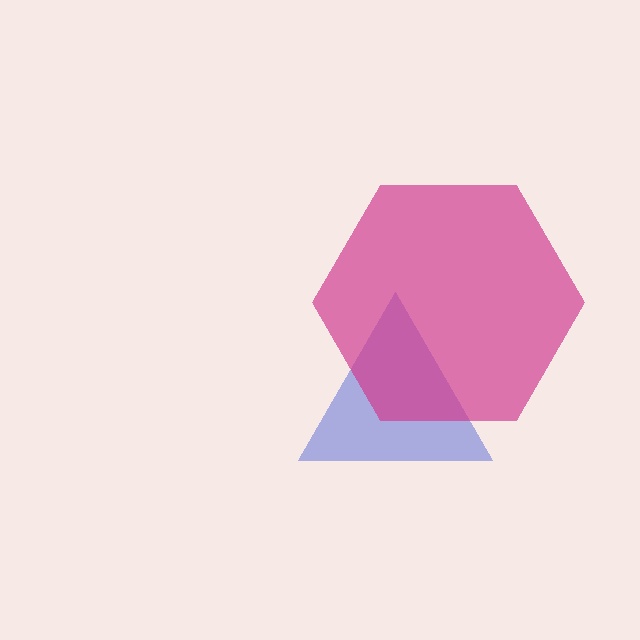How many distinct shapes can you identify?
There are 2 distinct shapes: a blue triangle, a magenta hexagon.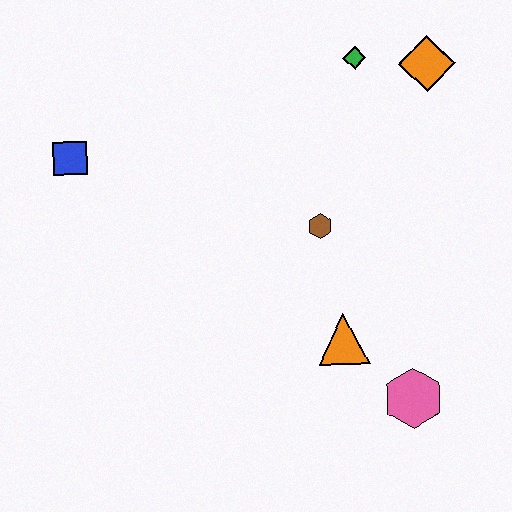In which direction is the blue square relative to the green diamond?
The blue square is to the left of the green diamond.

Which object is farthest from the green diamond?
The pink hexagon is farthest from the green diamond.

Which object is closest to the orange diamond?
The green diamond is closest to the orange diamond.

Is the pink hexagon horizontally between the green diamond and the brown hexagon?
No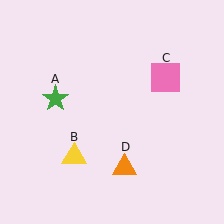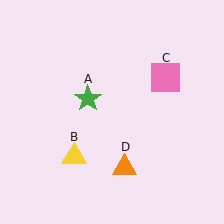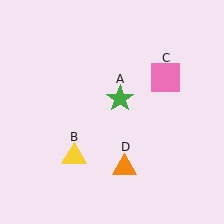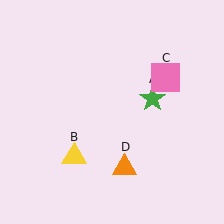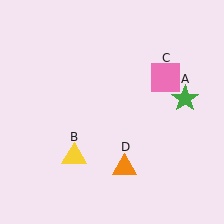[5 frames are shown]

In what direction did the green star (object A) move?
The green star (object A) moved right.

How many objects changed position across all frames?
1 object changed position: green star (object A).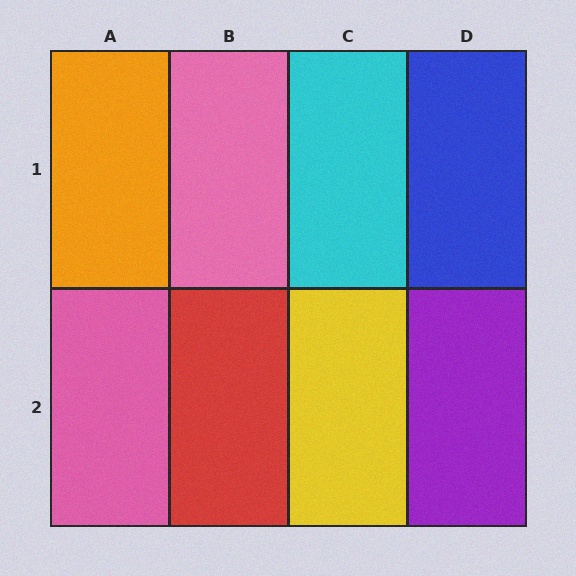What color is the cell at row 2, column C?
Yellow.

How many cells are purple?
1 cell is purple.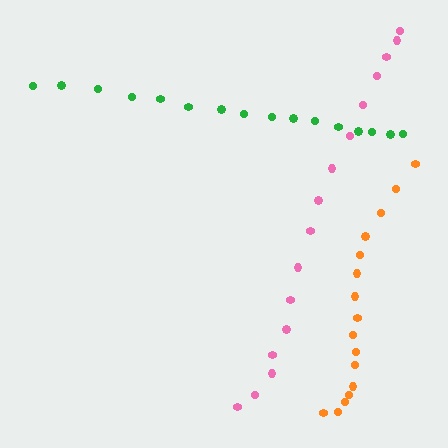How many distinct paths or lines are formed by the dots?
There are 3 distinct paths.